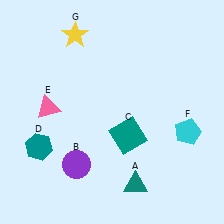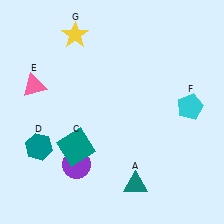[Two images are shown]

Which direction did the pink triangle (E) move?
The pink triangle (E) moved up.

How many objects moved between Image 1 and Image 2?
3 objects moved between the two images.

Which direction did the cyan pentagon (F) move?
The cyan pentagon (F) moved up.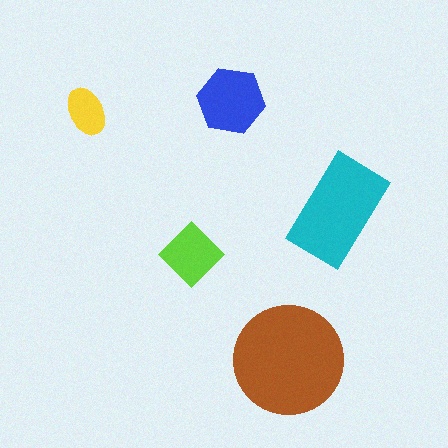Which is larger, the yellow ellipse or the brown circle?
The brown circle.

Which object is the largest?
The brown circle.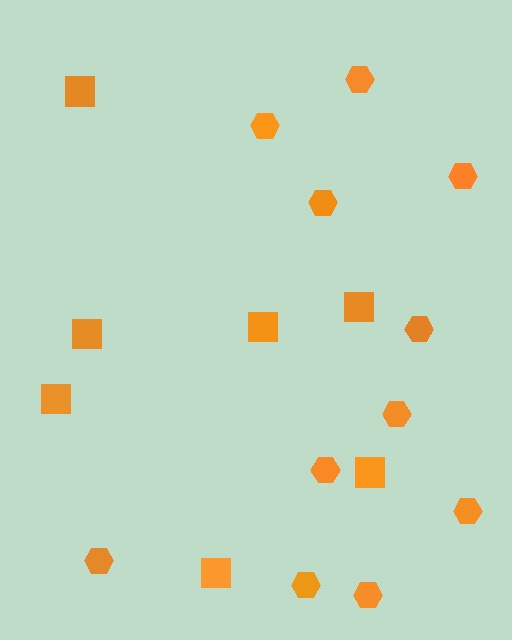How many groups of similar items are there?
There are 2 groups: one group of squares (7) and one group of hexagons (11).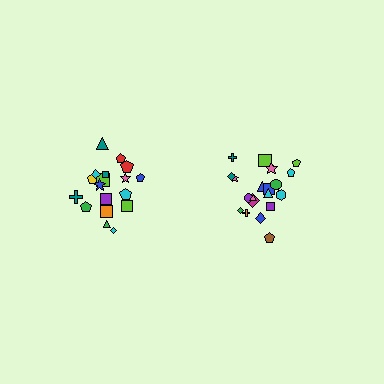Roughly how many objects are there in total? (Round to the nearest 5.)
Roughly 40 objects in total.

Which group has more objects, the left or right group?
The right group.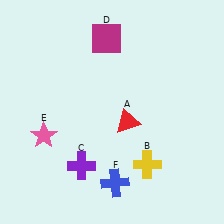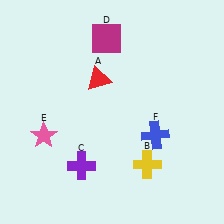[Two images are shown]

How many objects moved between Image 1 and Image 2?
2 objects moved between the two images.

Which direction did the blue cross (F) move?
The blue cross (F) moved up.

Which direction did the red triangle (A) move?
The red triangle (A) moved up.